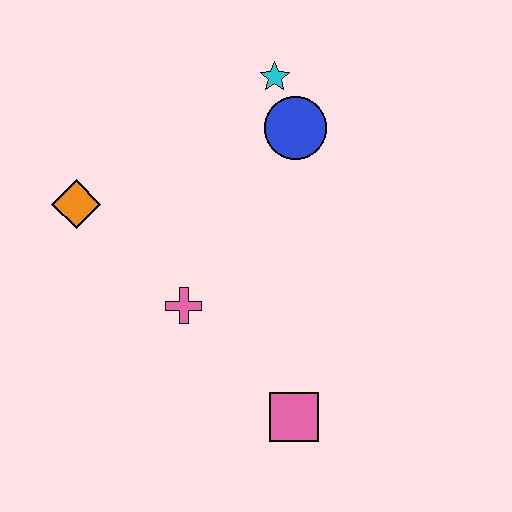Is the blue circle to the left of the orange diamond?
No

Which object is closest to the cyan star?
The blue circle is closest to the cyan star.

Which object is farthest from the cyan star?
The pink square is farthest from the cyan star.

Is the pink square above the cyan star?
No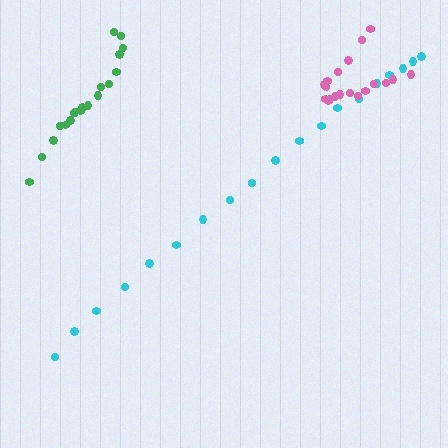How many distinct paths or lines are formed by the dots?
There are 3 distinct paths.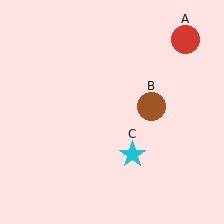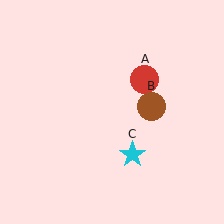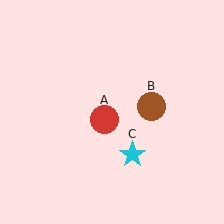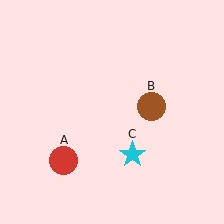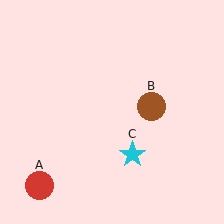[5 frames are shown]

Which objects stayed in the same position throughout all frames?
Brown circle (object B) and cyan star (object C) remained stationary.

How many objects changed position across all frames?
1 object changed position: red circle (object A).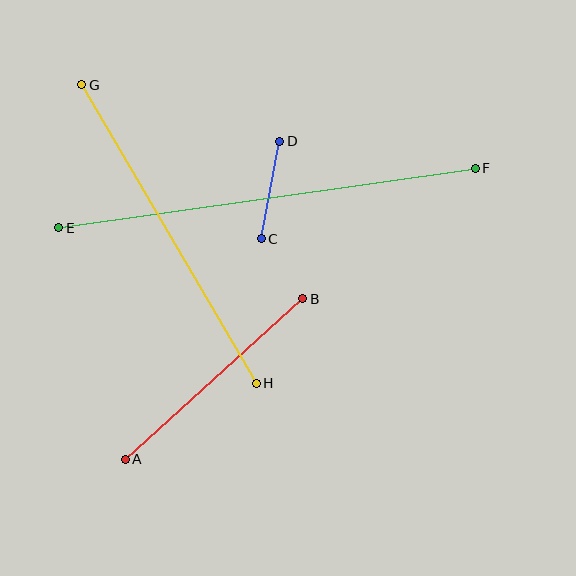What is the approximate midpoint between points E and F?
The midpoint is at approximately (267, 198) pixels.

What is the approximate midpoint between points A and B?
The midpoint is at approximately (214, 379) pixels.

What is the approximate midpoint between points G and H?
The midpoint is at approximately (169, 234) pixels.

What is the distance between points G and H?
The distance is approximately 346 pixels.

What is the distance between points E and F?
The distance is approximately 421 pixels.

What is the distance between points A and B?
The distance is approximately 239 pixels.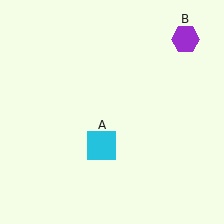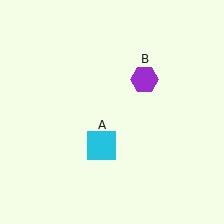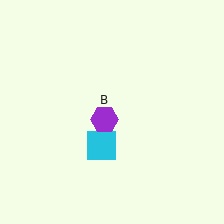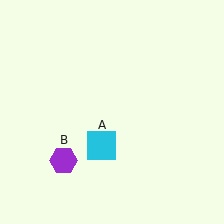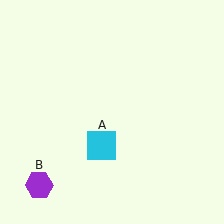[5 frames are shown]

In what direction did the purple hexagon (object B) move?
The purple hexagon (object B) moved down and to the left.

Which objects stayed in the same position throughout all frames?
Cyan square (object A) remained stationary.